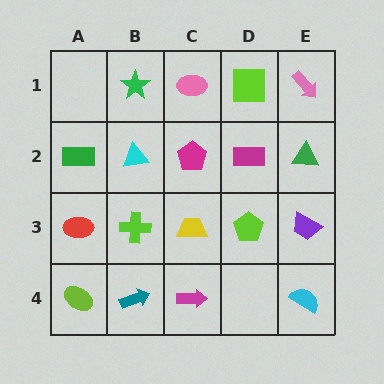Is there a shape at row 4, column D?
No, that cell is empty.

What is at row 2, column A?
A green rectangle.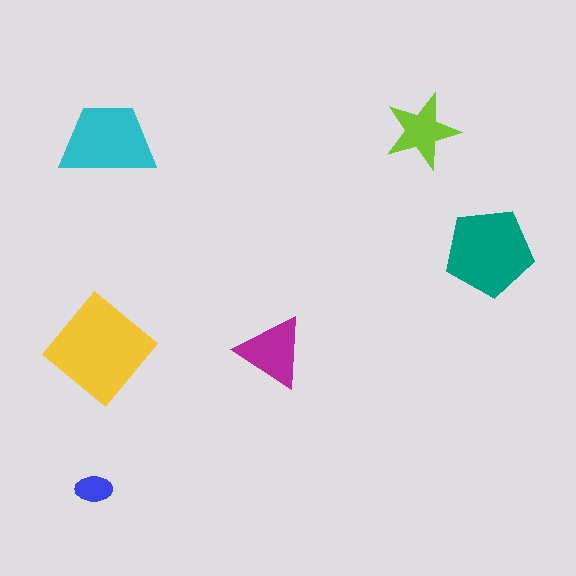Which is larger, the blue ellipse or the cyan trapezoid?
The cyan trapezoid.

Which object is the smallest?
The blue ellipse.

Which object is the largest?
The yellow diamond.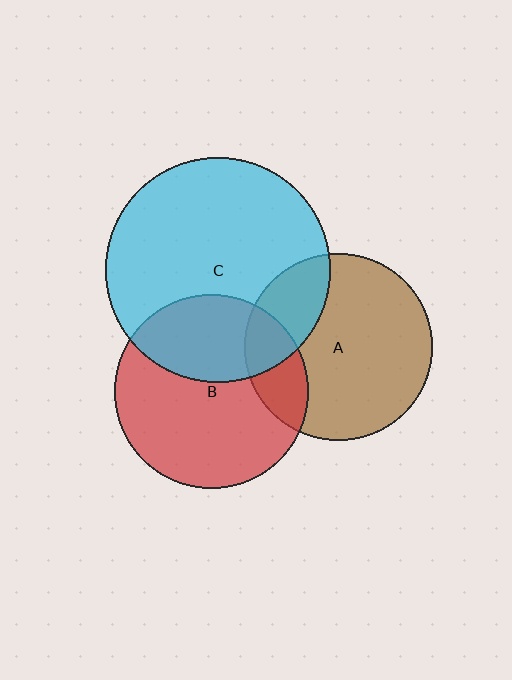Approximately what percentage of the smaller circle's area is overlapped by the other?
Approximately 20%.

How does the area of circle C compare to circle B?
Approximately 1.3 times.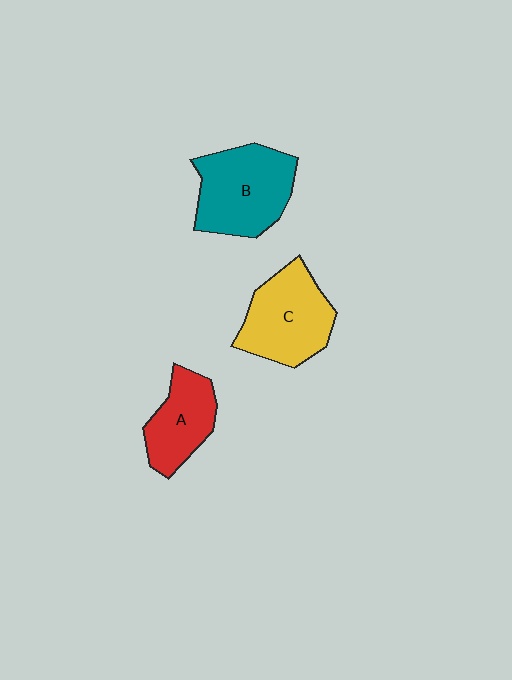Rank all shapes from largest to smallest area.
From largest to smallest: B (teal), C (yellow), A (red).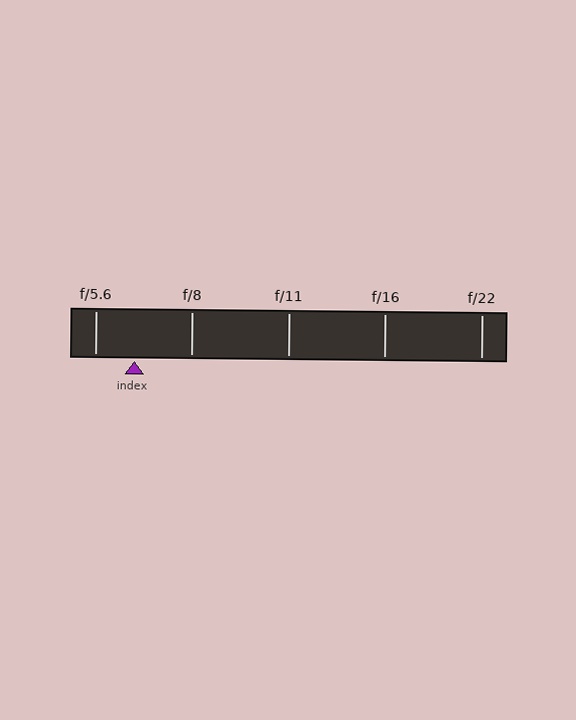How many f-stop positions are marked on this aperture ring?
There are 5 f-stop positions marked.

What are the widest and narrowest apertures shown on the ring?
The widest aperture shown is f/5.6 and the narrowest is f/22.